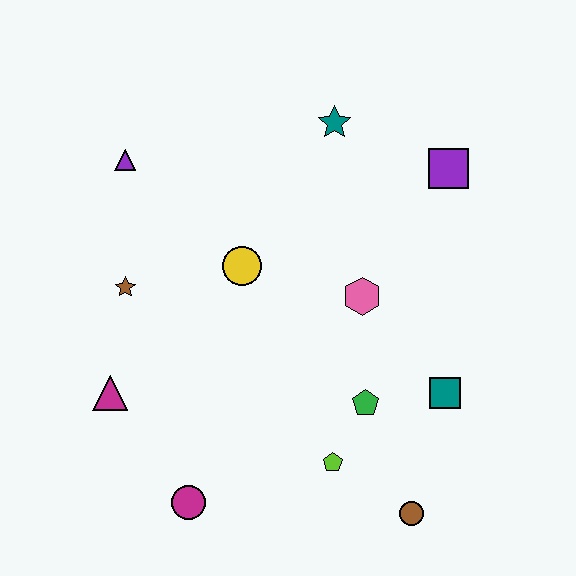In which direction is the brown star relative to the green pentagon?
The brown star is to the left of the green pentagon.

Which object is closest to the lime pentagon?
The green pentagon is closest to the lime pentagon.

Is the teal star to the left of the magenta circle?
No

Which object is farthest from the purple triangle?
The brown circle is farthest from the purple triangle.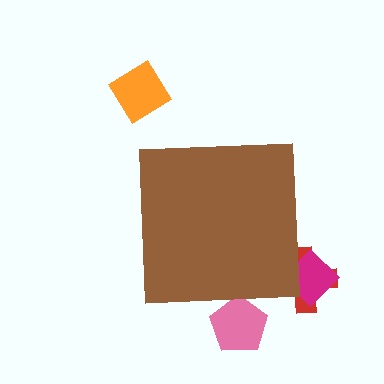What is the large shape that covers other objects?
A brown square.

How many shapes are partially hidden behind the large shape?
3 shapes are partially hidden.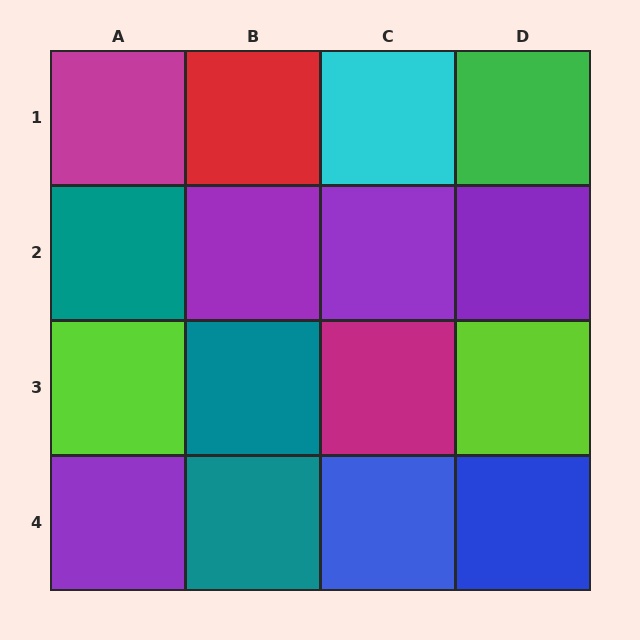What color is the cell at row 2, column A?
Teal.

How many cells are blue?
2 cells are blue.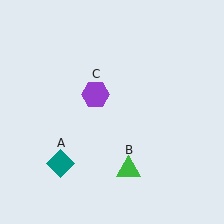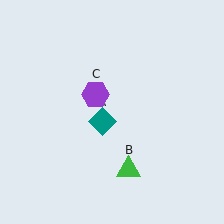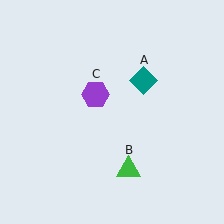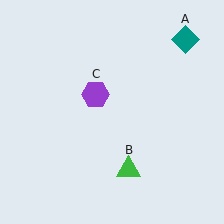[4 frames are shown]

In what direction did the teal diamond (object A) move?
The teal diamond (object A) moved up and to the right.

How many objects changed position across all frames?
1 object changed position: teal diamond (object A).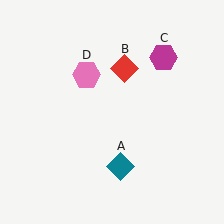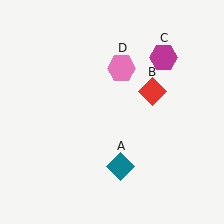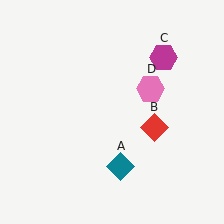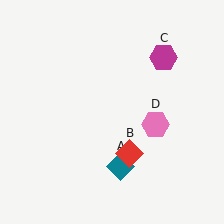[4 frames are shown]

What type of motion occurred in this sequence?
The red diamond (object B), pink hexagon (object D) rotated clockwise around the center of the scene.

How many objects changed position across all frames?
2 objects changed position: red diamond (object B), pink hexagon (object D).